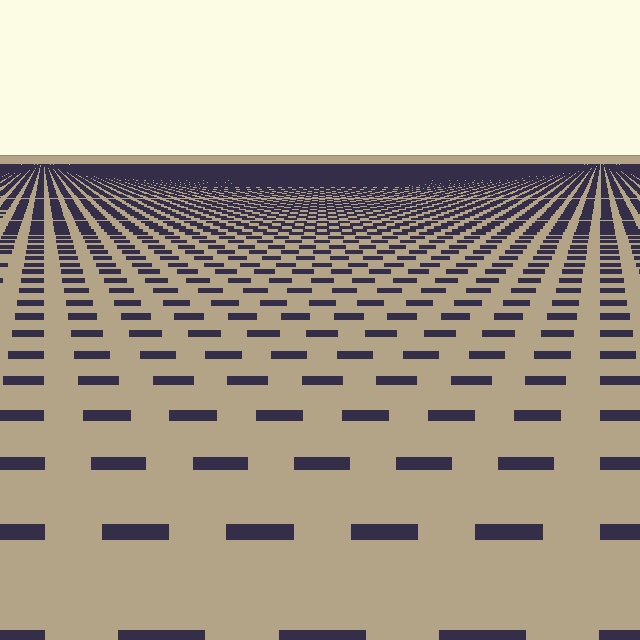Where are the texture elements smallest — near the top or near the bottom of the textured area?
Near the top.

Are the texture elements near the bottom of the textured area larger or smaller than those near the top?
Larger. Near the bottom, elements are closer to the viewer and appear at a bigger on-screen size.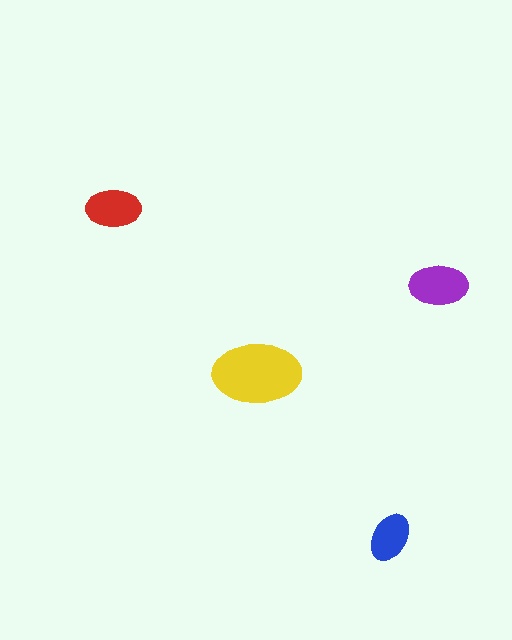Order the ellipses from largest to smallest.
the yellow one, the purple one, the red one, the blue one.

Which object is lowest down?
The blue ellipse is bottommost.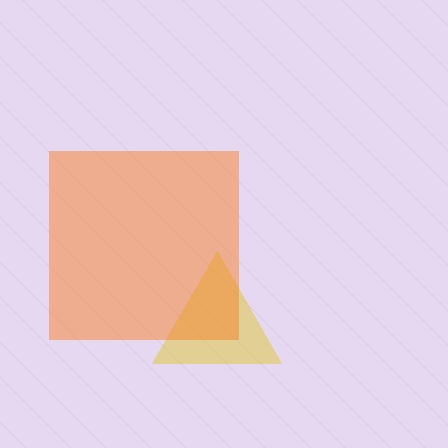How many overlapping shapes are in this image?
There are 2 overlapping shapes in the image.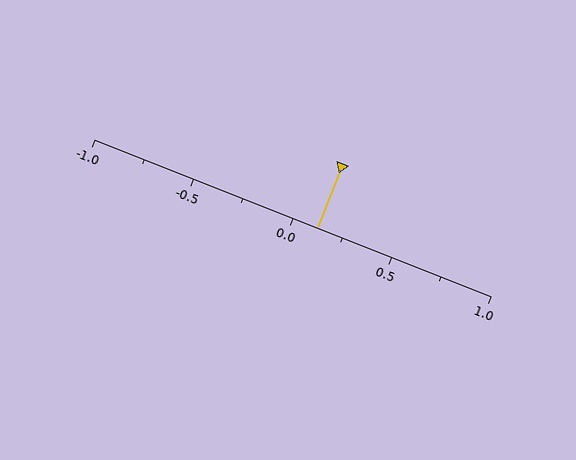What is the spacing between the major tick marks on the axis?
The major ticks are spaced 0.5 apart.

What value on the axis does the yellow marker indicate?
The marker indicates approximately 0.12.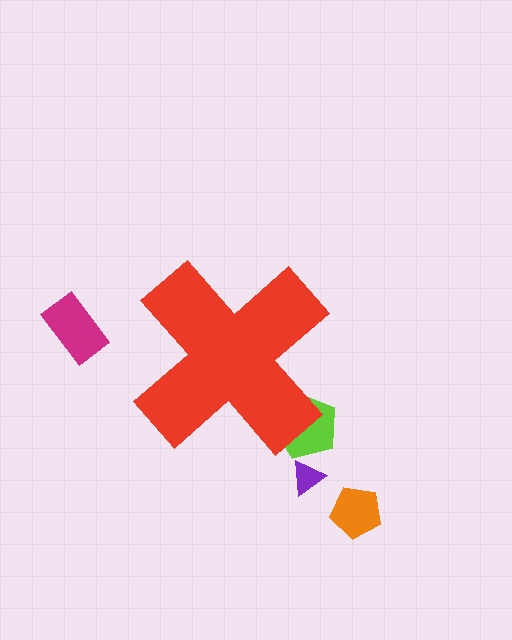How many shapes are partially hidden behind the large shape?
1 shape is partially hidden.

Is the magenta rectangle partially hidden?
No, the magenta rectangle is fully visible.